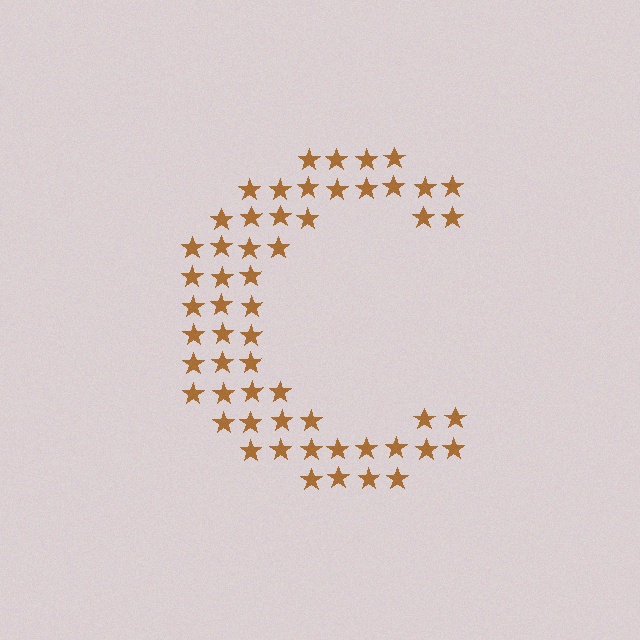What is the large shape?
The large shape is the letter C.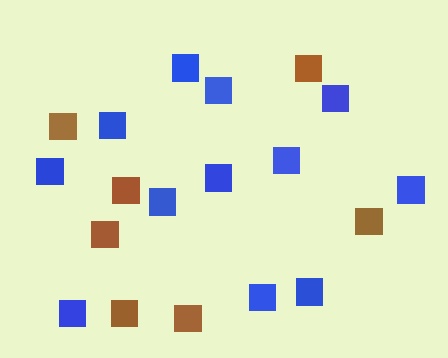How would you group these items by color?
There are 2 groups: one group of blue squares (12) and one group of brown squares (7).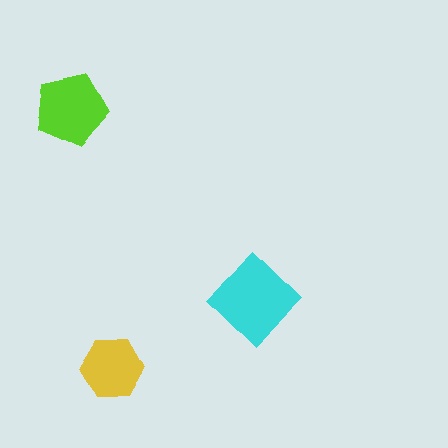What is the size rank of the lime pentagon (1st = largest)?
2nd.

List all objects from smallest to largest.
The yellow hexagon, the lime pentagon, the cyan diamond.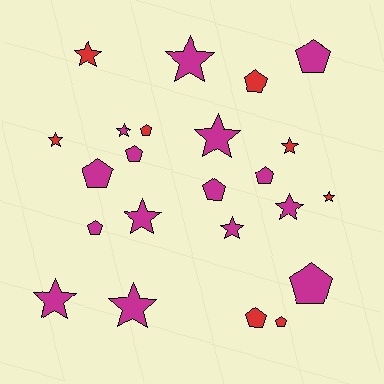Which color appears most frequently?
Magenta, with 15 objects.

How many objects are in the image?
There are 23 objects.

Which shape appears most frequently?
Star, with 12 objects.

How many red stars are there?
There are 4 red stars.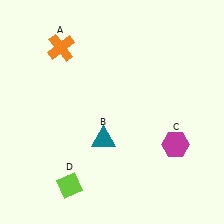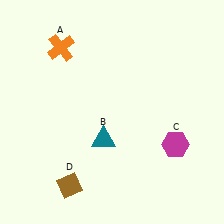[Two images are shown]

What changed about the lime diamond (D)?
In Image 1, D is lime. In Image 2, it changed to brown.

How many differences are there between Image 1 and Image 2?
There is 1 difference between the two images.